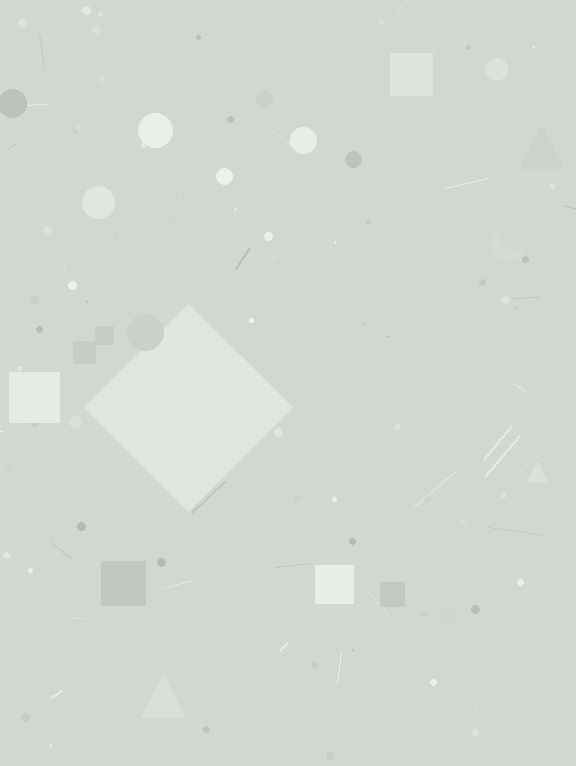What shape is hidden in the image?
A diamond is hidden in the image.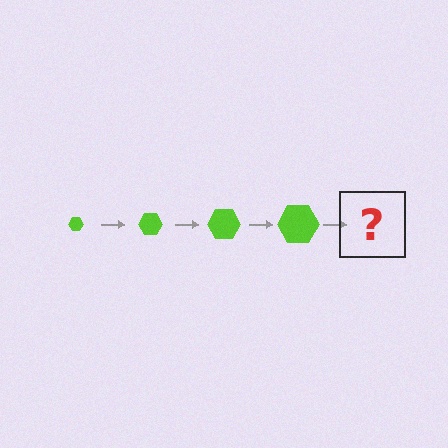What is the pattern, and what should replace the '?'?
The pattern is that the hexagon gets progressively larger each step. The '?' should be a lime hexagon, larger than the previous one.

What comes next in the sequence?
The next element should be a lime hexagon, larger than the previous one.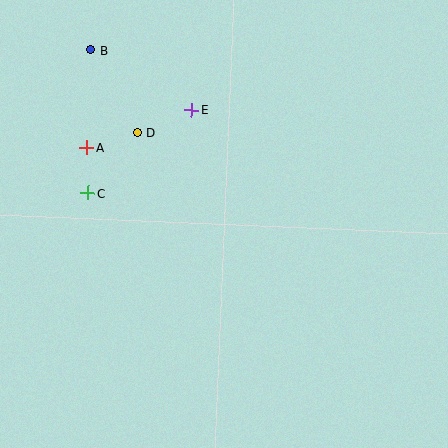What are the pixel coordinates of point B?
Point B is at (91, 50).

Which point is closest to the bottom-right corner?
Point E is closest to the bottom-right corner.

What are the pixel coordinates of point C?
Point C is at (88, 193).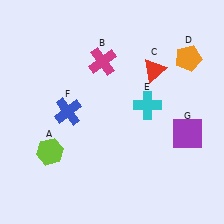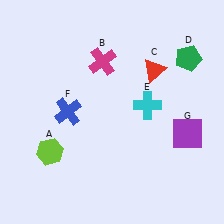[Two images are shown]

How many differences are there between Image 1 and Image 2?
There is 1 difference between the two images.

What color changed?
The pentagon (D) changed from orange in Image 1 to green in Image 2.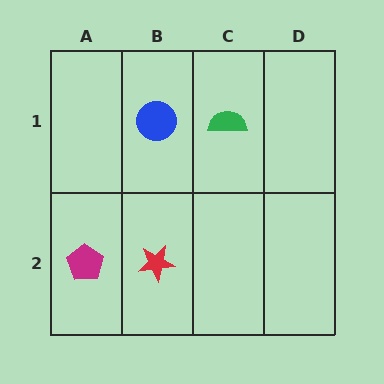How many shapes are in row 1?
2 shapes.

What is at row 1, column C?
A green semicircle.